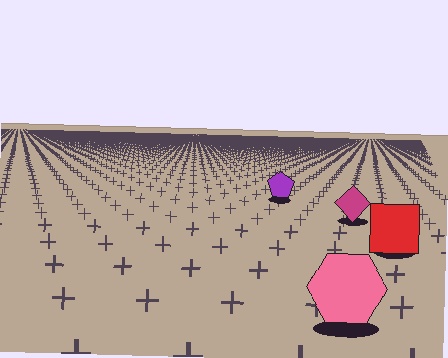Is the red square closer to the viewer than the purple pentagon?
Yes. The red square is closer — you can tell from the texture gradient: the ground texture is coarser near it.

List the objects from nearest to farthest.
From nearest to farthest: the pink hexagon, the red square, the magenta diamond, the purple pentagon.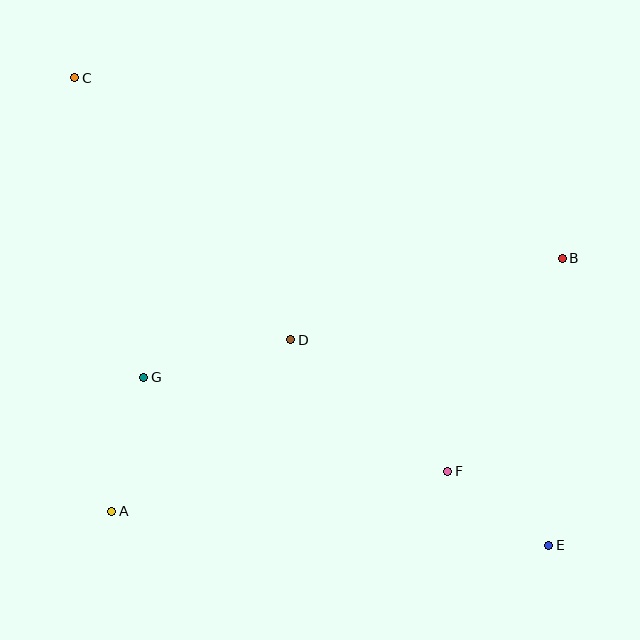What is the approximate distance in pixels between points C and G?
The distance between C and G is approximately 307 pixels.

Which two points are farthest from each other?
Points C and E are farthest from each other.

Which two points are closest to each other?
Points E and F are closest to each other.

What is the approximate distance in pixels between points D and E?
The distance between D and E is approximately 330 pixels.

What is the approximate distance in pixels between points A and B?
The distance between A and B is approximately 517 pixels.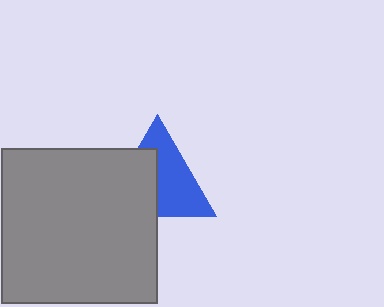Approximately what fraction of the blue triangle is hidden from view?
Roughly 45% of the blue triangle is hidden behind the gray square.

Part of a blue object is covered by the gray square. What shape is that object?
It is a triangle.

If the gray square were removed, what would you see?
You would see the complete blue triangle.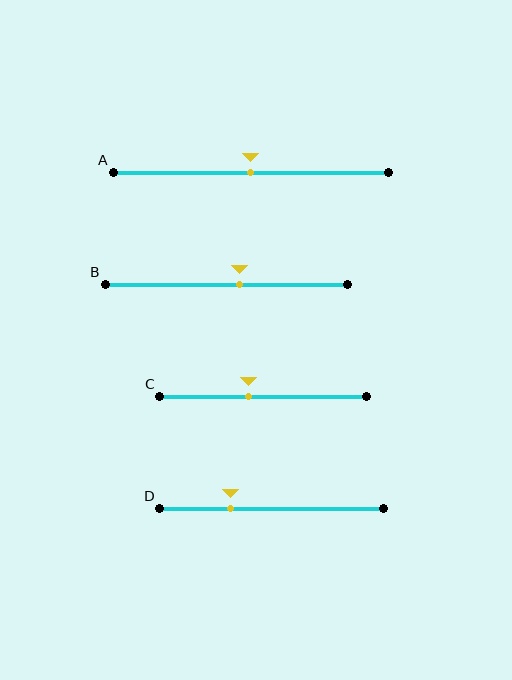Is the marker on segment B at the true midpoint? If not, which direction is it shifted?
No, the marker on segment B is shifted to the right by about 6% of the segment length.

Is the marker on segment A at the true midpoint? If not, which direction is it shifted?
Yes, the marker on segment A is at the true midpoint.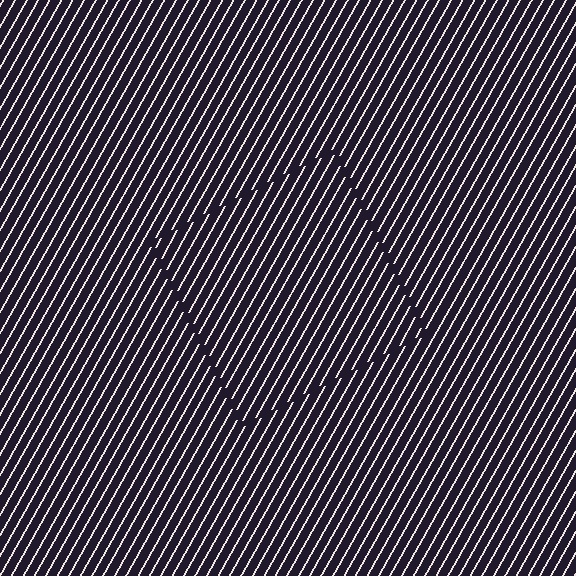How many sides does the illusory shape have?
4 sides — the line-ends trace a square.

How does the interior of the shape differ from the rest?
The interior of the shape contains the same grating, shifted by half a period — the contour is defined by the phase discontinuity where line-ends from the inner and outer gratings abut.